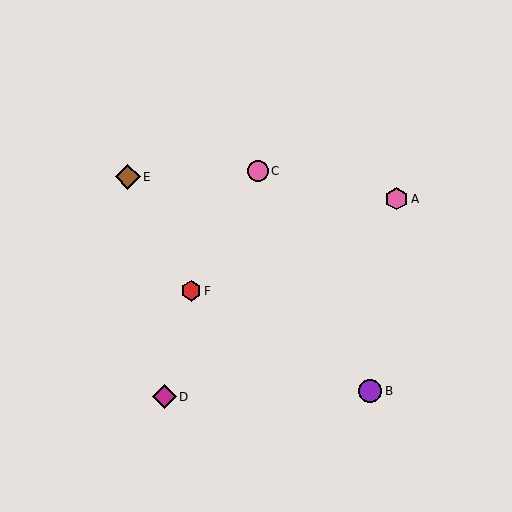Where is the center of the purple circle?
The center of the purple circle is at (370, 391).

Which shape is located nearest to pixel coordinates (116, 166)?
The brown diamond (labeled E) at (128, 177) is nearest to that location.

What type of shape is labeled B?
Shape B is a purple circle.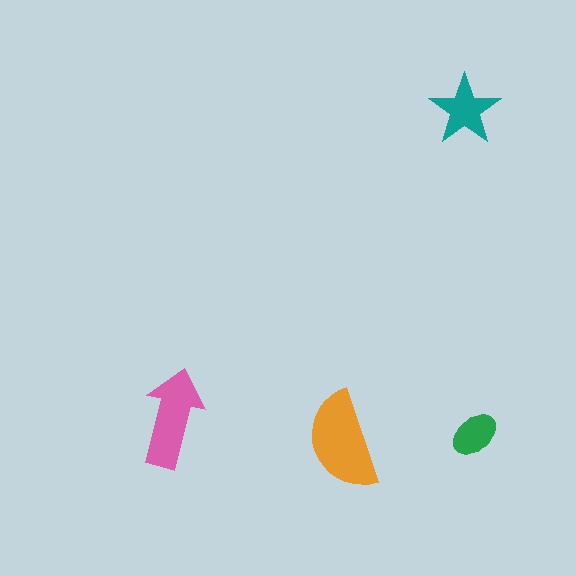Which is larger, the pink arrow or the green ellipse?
The pink arrow.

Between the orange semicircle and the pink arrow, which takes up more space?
The orange semicircle.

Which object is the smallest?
The green ellipse.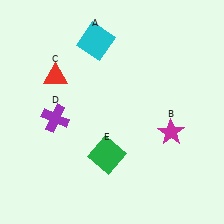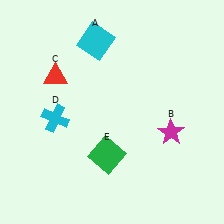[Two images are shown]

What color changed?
The cross (D) changed from purple in Image 1 to cyan in Image 2.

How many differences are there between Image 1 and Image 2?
There is 1 difference between the two images.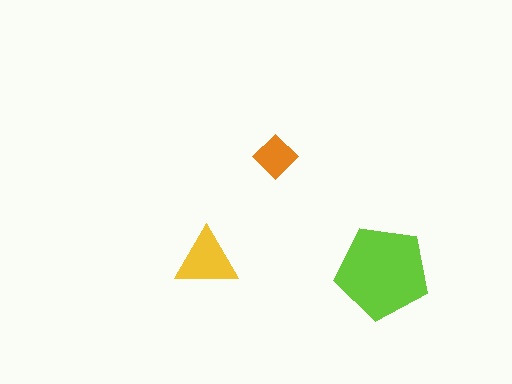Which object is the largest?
The lime pentagon.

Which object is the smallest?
The orange diamond.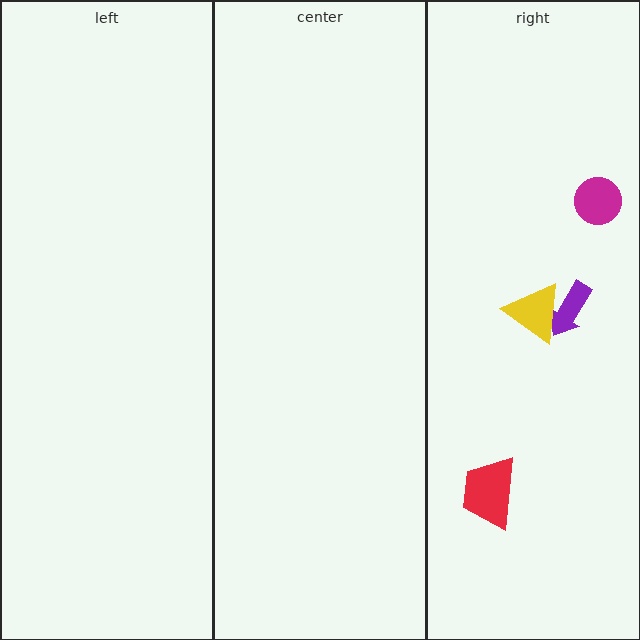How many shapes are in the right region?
4.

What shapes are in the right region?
The red trapezoid, the purple arrow, the magenta circle, the yellow triangle.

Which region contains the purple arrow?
The right region.